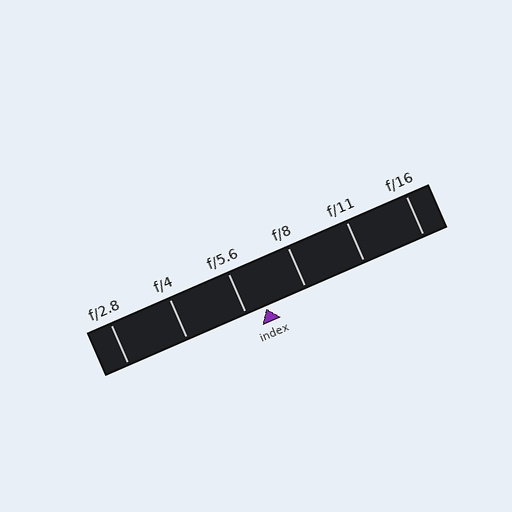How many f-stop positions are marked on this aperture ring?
There are 6 f-stop positions marked.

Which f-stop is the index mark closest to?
The index mark is closest to f/5.6.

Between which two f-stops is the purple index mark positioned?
The index mark is between f/5.6 and f/8.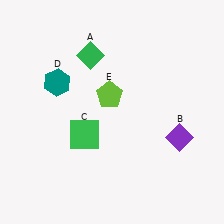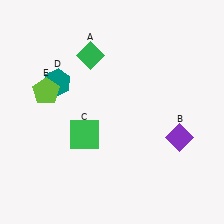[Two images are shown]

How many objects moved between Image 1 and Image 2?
1 object moved between the two images.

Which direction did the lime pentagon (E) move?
The lime pentagon (E) moved left.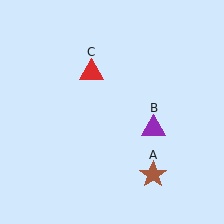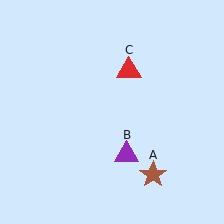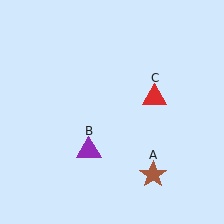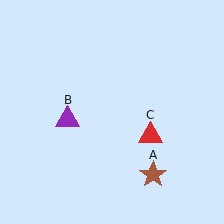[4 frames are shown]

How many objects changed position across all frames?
2 objects changed position: purple triangle (object B), red triangle (object C).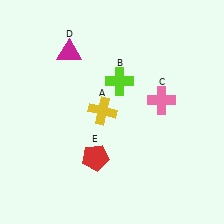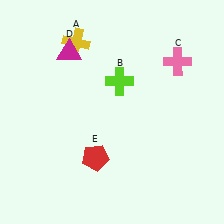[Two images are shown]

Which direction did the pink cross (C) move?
The pink cross (C) moved up.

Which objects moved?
The objects that moved are: the yellow cross (A), the pink cross (C).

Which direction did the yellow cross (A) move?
The yellow cross (A) moved up.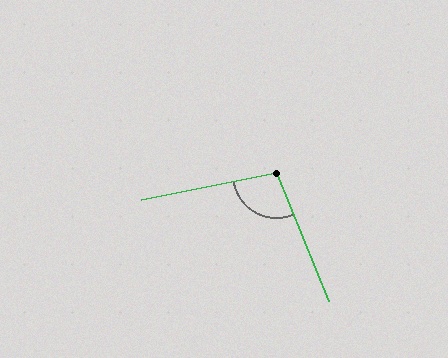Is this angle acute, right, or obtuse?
It is obtuse.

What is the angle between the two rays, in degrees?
Approximately 101 degrees.